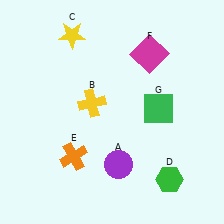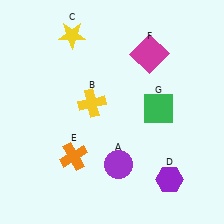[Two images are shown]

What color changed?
The hexagon (D) changed from green in Image 1 to purple in Image 2.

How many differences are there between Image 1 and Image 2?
There is 1 difference between the two images.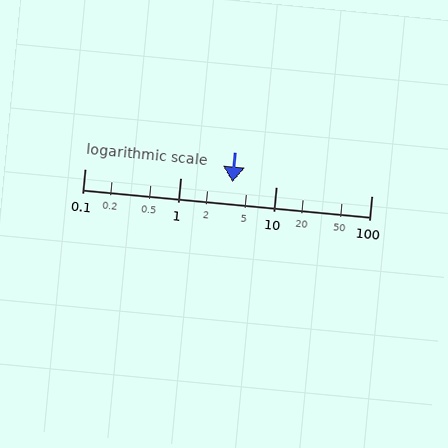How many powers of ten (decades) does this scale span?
The scale spans 3 decades, from 0.1 to 100.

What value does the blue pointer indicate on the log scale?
The pointer indicates approximately 3.5.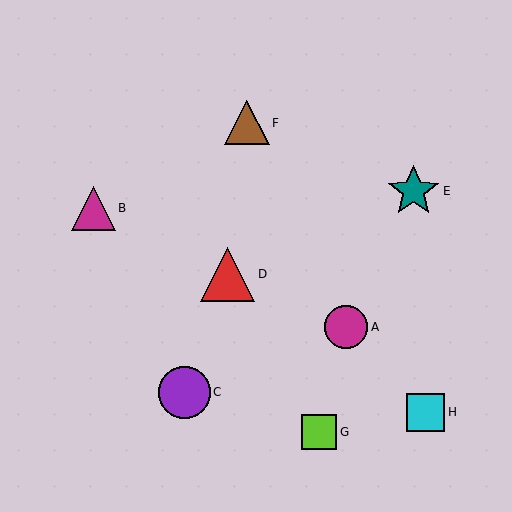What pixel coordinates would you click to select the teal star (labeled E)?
Click at (414, 191) to select the teal star E.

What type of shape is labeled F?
Shape F is a brown triangle.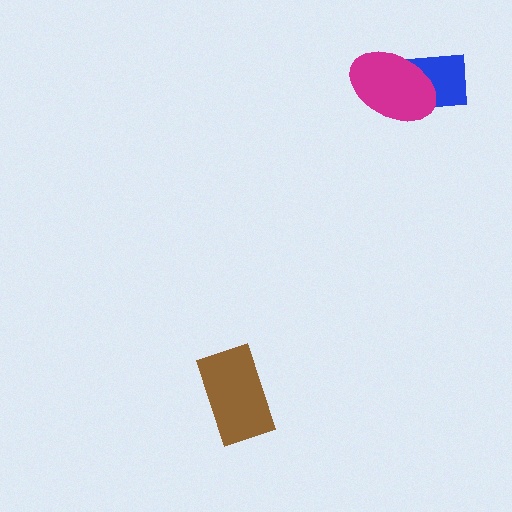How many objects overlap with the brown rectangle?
0 objects overlap with the brown rectangle.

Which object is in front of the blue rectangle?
The magenta ellipse is in front of the blue rectangle.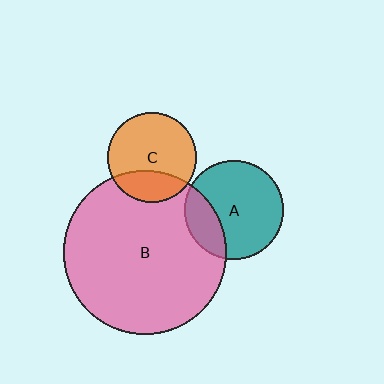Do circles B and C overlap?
Yes.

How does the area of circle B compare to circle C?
Approximately 3.3 times.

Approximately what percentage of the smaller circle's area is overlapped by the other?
Approximately 25%.